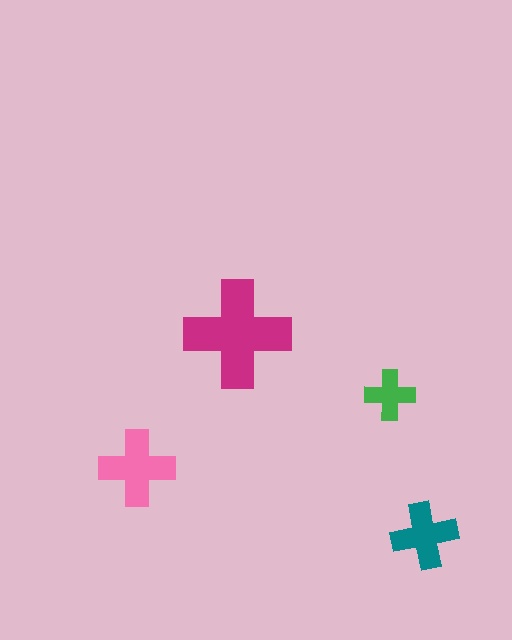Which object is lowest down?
The teal cross is bottommost.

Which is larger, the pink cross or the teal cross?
The pink one.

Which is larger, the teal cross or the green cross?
The teal one.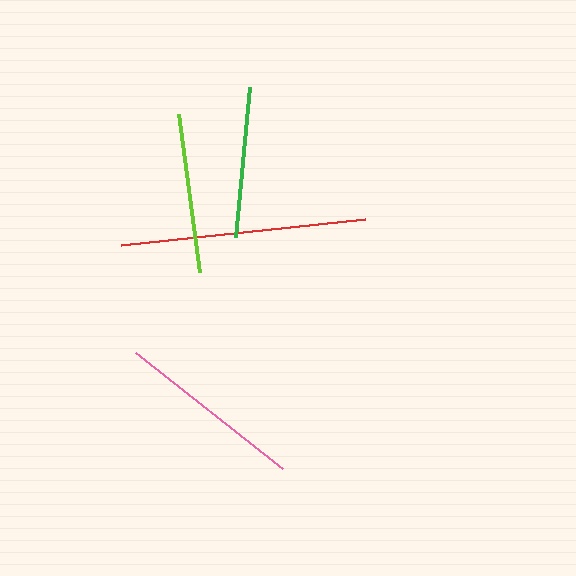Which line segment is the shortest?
The green line is the shortest at approximately 151 pixels.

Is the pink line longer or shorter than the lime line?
The pink line is longer than the lime line.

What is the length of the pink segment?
The pink segment is approximately 187 pixels long.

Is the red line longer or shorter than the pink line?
The red line is longer than the pink line.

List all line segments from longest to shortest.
From longest to shortest: red, pink, lime, green.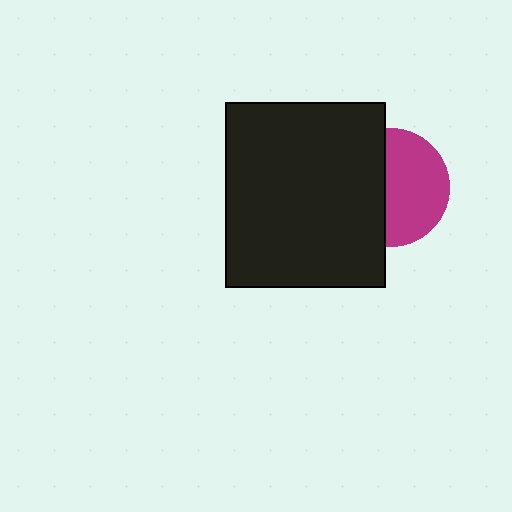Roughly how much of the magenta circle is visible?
About half of it is visible (roughly 55%).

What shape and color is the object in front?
The object in front is a black rectangle.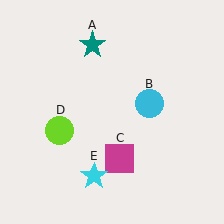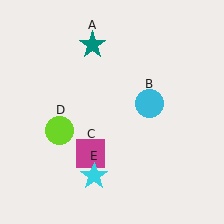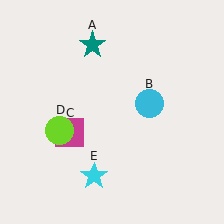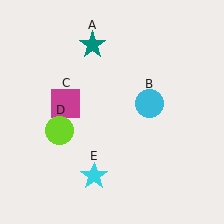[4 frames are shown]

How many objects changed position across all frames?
1 object changed position: magenta square (object C).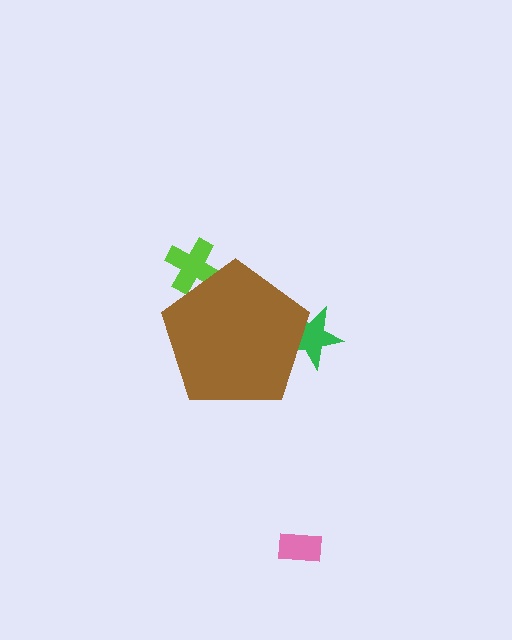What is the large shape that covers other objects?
A brown pentagon.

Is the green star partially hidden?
Yes, the green star is partially hidden behind the brown pentagon.